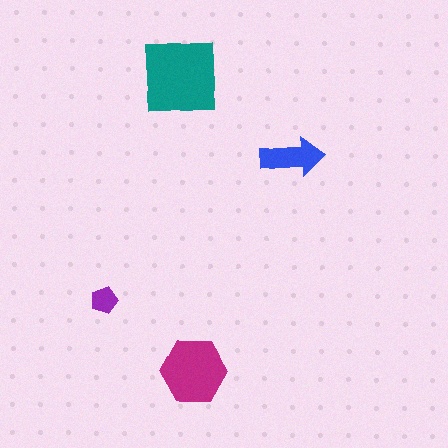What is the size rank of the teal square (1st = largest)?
1st.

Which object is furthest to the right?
The blue arrow is rightmost.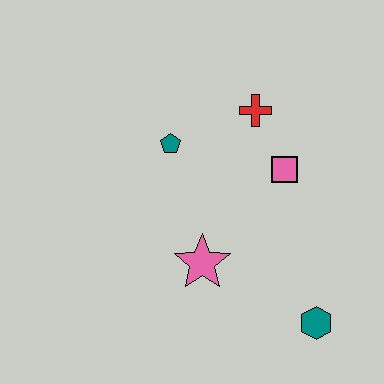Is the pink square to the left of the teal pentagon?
No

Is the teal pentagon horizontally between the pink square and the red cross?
No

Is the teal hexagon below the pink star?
Yes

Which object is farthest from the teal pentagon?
The teal hexagon is farthest from the teal pentagon.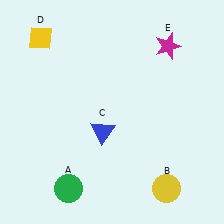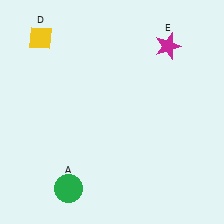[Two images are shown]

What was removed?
The blue triangle (C), the yellow circle (B) were removed in Image 2.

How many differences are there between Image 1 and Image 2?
There are 2 differences between the two images.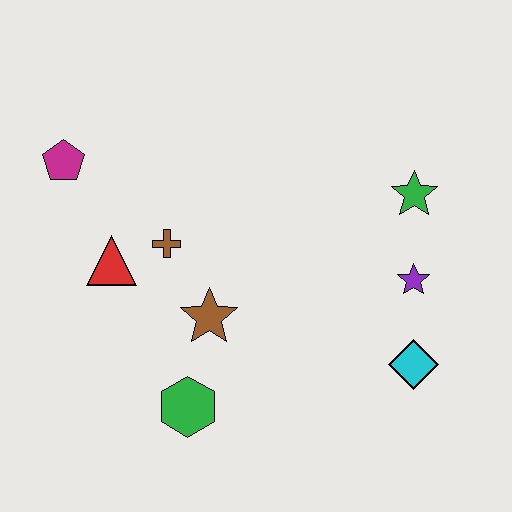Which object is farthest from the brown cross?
The cyan diamond is farthest from the brown cross.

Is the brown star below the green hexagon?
No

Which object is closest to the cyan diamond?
The purple star is closest to the cyan diamond.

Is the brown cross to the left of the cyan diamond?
Yes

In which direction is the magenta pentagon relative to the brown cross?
The magenta pentagon is to the left of the brown cross.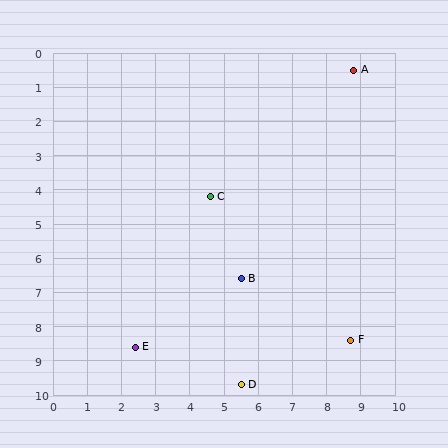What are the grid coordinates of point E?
Point E is at approximately (2.4, 8.6).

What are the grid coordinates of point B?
Point B is at approximately (5.5, 6.6).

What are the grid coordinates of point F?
Point F is at approximately (8.7, 8.4).